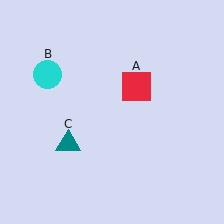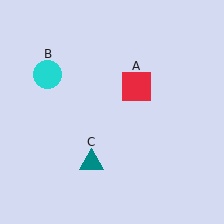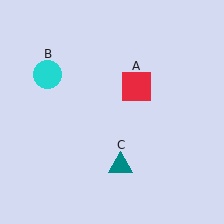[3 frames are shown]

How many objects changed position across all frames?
1 object changed position: teal triangle (object C).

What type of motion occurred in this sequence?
The teal triangle (object C) rotated counterclockwise around the center of the scene.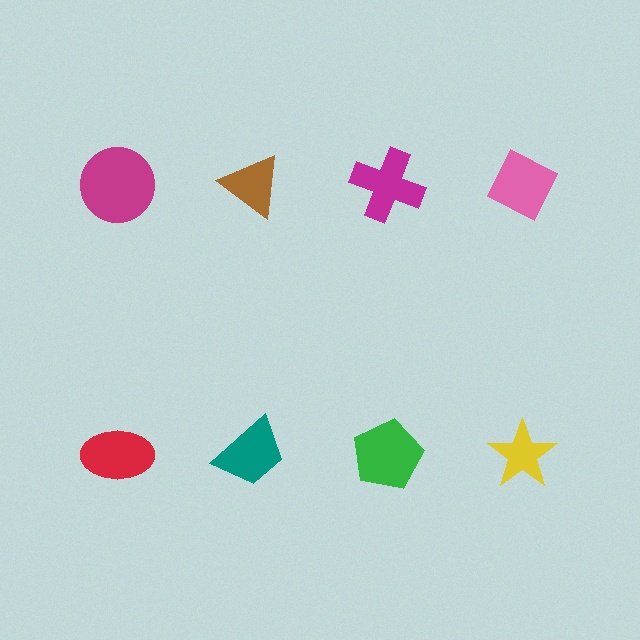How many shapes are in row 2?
4 shapes.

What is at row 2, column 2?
A teal trapezoid.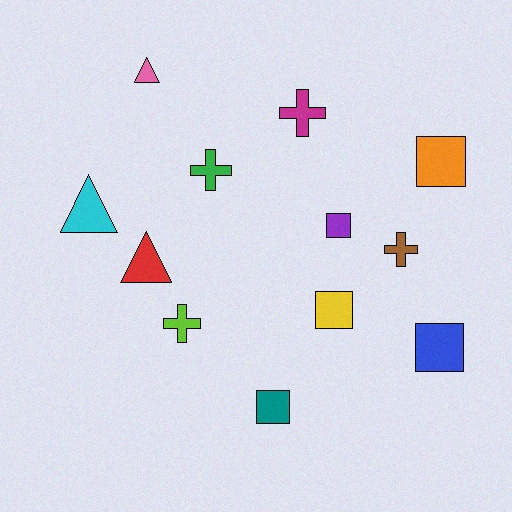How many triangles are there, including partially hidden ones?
There are 3 triangles.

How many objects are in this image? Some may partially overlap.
There are 12 objects.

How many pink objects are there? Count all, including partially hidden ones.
There is 1 pink object.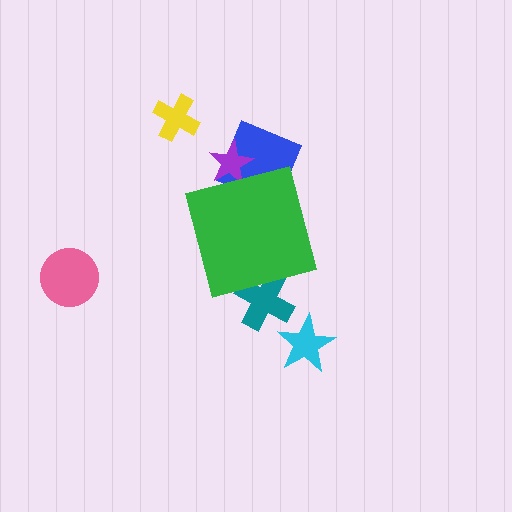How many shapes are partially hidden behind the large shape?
3 shapes are partially hidden.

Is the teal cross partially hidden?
Yes, the teal cross is partially hidden behind the green square.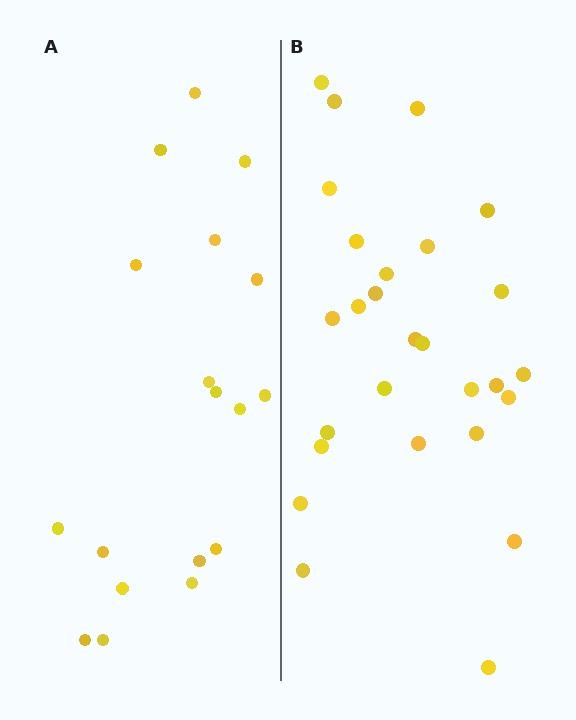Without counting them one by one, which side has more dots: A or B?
Region B (the right region) has more dots.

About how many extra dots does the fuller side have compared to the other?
Region B has roughly 8 or so more dots than region A.